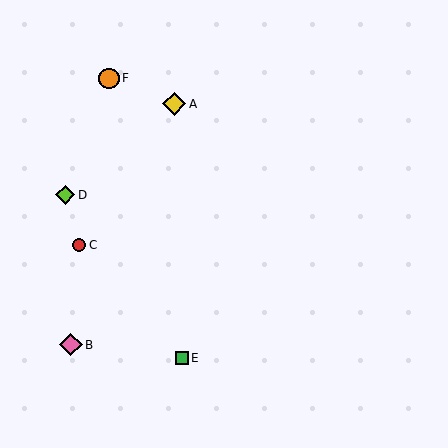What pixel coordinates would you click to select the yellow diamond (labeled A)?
Click at (174, 104) to select the yellow diamond A.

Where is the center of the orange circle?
The center of the orange circle is at (109, 78).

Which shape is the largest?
The yellow diamond (labeled A) is the largest.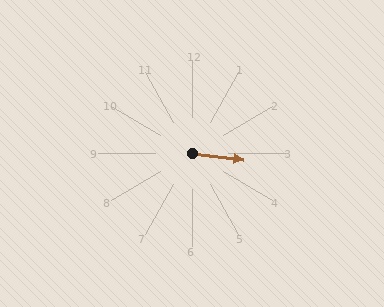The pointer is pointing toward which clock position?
Roughly 3 o'clock.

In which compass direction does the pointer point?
East.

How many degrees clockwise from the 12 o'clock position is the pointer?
Approximately 96 degrees.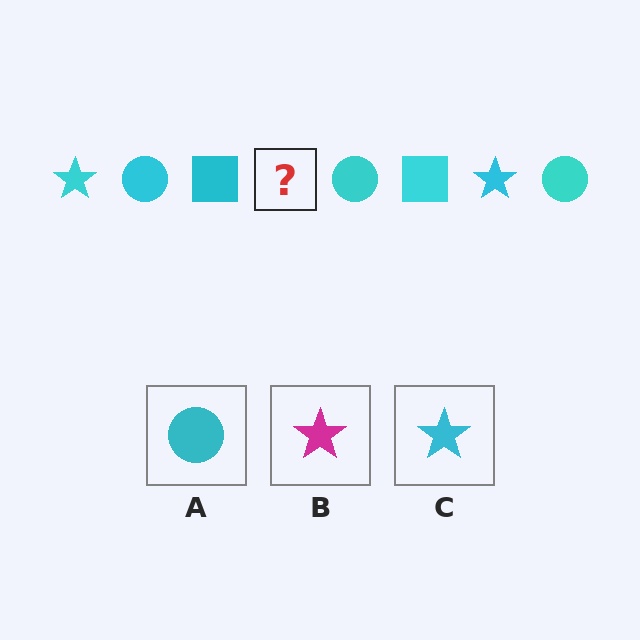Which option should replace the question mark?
Option C.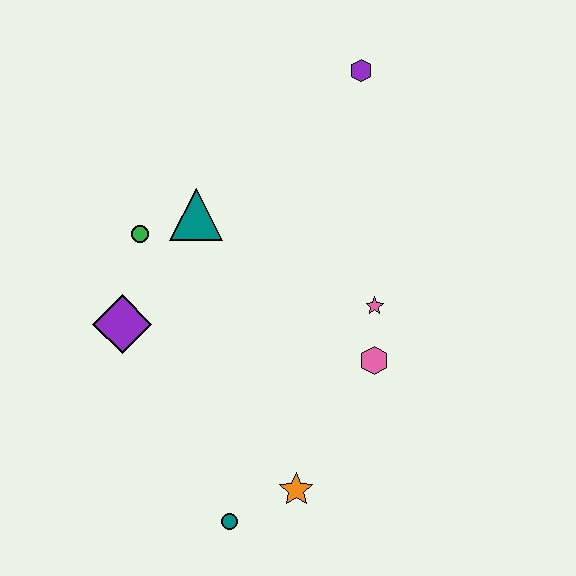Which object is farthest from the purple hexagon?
The teal circle is farthest from the purple hexagon.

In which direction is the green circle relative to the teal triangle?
The green circle is to the left of the teal triangle.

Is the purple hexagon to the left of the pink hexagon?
Yes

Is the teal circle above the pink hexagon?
No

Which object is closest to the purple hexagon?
The teal triangle is closest to the purple hexagon.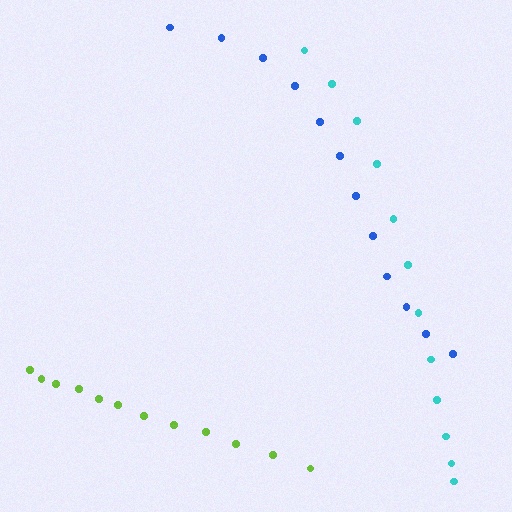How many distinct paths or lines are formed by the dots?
There are 3 distinct paths.